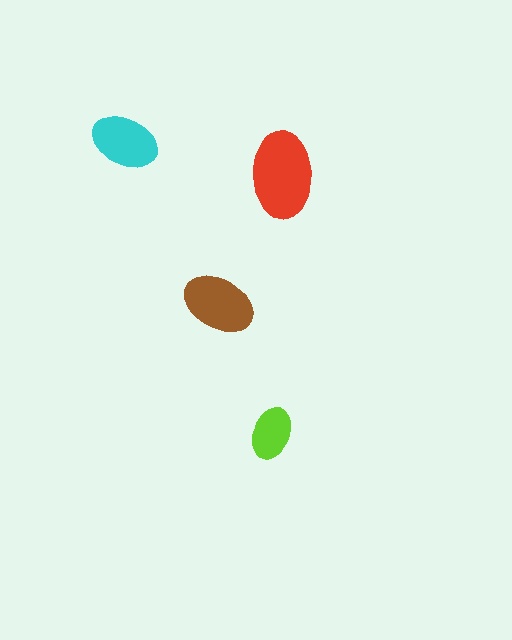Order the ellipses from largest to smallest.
the red one, the brown one, the cyan one, the lime one.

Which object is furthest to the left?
The cyan ellipse is leftmost.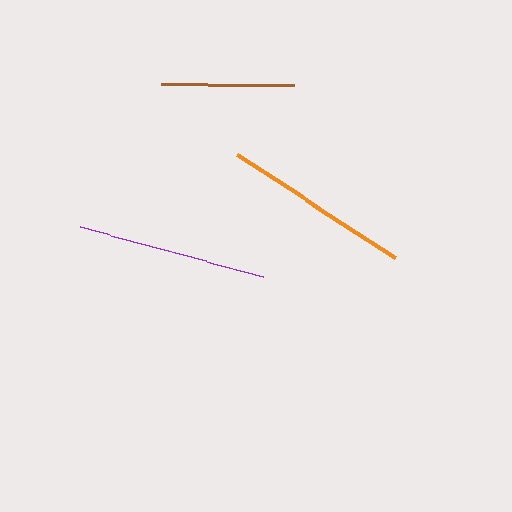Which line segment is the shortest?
The brown line is the shortest at approximately 132 pixels.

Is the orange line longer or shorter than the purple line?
The purple line is longer than the orange line.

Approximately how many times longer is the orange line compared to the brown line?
The orange line is approximately 1.4 times the length of the brown line.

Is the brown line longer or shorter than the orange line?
The orange line is longer than the brown line.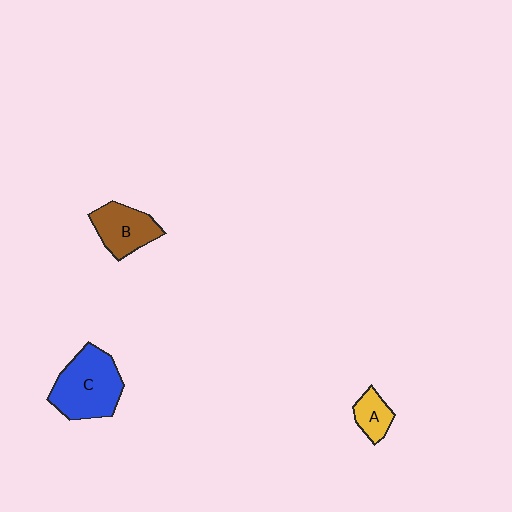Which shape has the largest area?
Shape C (blue).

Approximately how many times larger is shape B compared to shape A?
Approximately 1.8 times.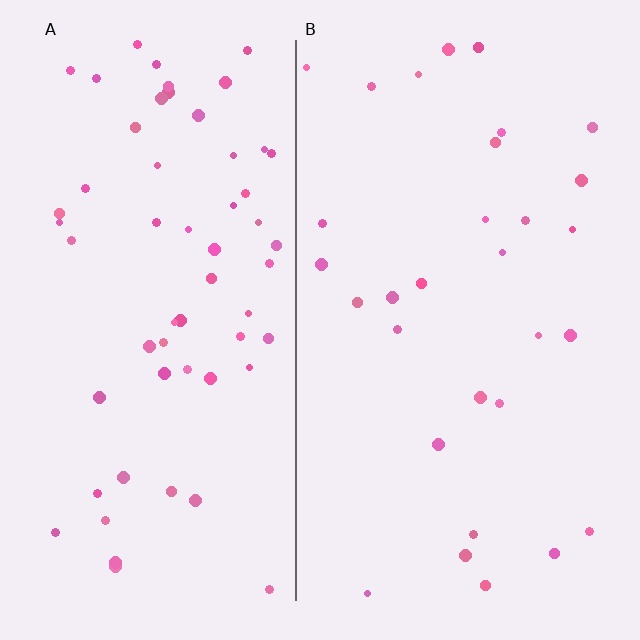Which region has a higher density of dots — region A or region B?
A (the left).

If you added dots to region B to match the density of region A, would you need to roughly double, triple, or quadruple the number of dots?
Approximately double.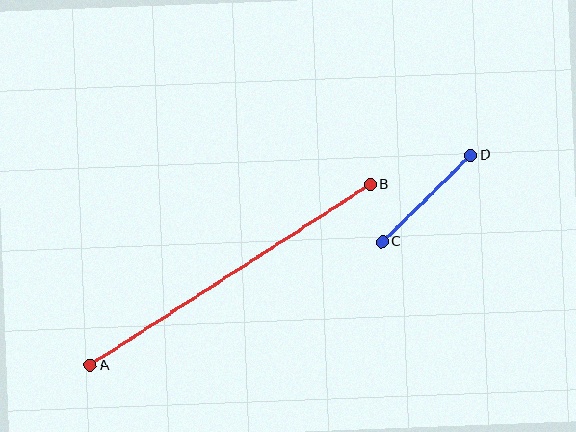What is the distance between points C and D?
The distance is approximately 123 pixels.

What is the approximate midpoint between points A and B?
The midpoint is at approximately (230, 275) pixels.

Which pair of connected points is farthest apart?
Points A and B are farthest apart.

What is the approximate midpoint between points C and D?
The midpoint is at approximately (427, 198) pixels.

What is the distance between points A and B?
The distance is approximately 333 pixels.